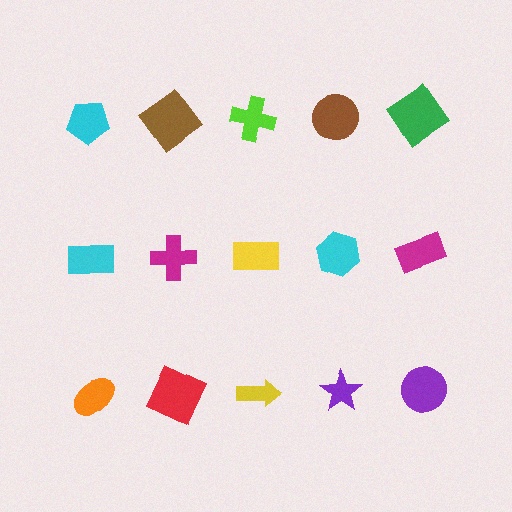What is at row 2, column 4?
A cyan hexagon.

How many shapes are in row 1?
5 shapes.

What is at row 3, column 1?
An orange ellipse.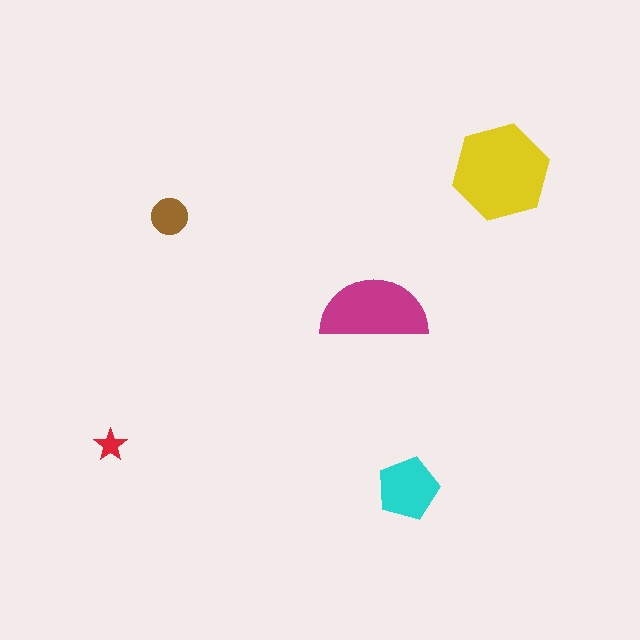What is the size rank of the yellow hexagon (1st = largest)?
1st.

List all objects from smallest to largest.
The red star, the brown circle, the cyan pentagon, the magenta semicircle, the yellow hexagon.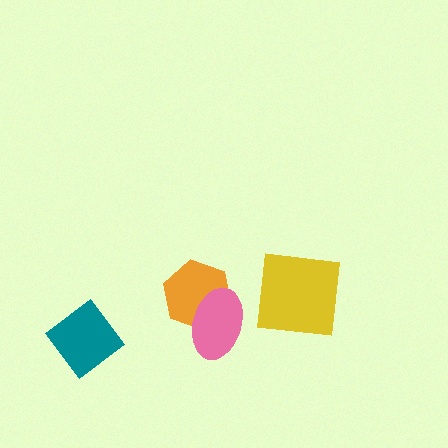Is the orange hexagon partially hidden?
Yes, it is partially covered by another shape.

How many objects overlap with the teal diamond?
0 objects overlap with the teal diamond.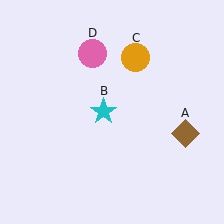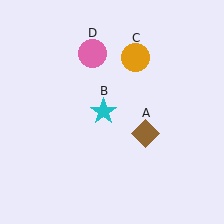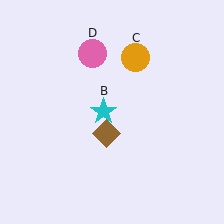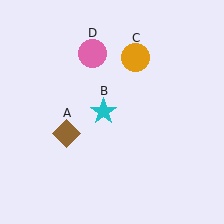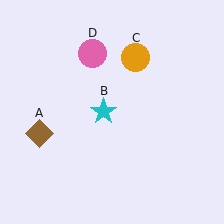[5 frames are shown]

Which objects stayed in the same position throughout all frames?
Cyan star (object B) and orange circle (object C) and pink circle (object D) remained stationary.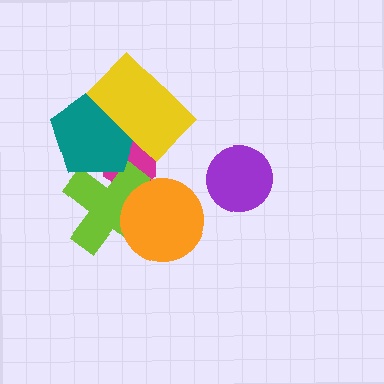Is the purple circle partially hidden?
No, no other shape covers it.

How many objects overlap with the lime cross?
3 objects overlap with the lime cross.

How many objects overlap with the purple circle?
0 objects overlap with the purple circle.